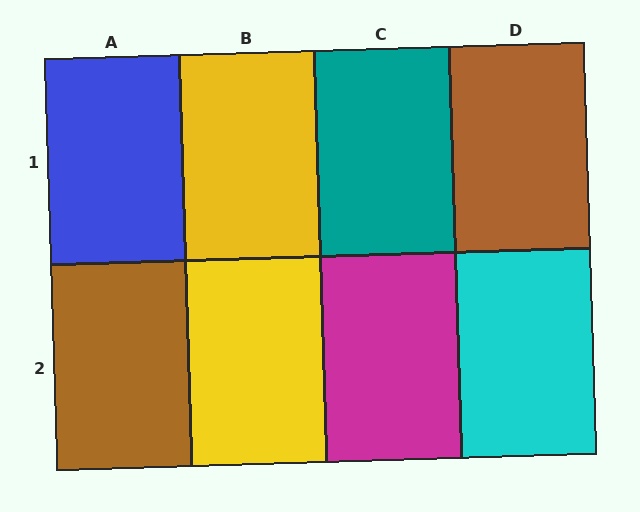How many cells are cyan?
1 cell is cyan.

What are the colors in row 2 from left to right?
Brown, yellow, magenta, cyan.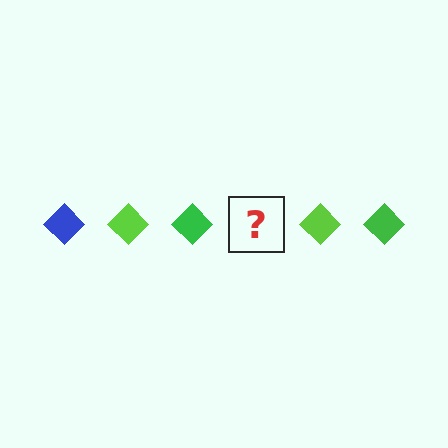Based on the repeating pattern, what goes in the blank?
The blank should be a blue diamond.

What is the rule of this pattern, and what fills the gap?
The rule is that the pattern cycles through blue, lime, green diamonds. The gap should be filled with a blue diamond.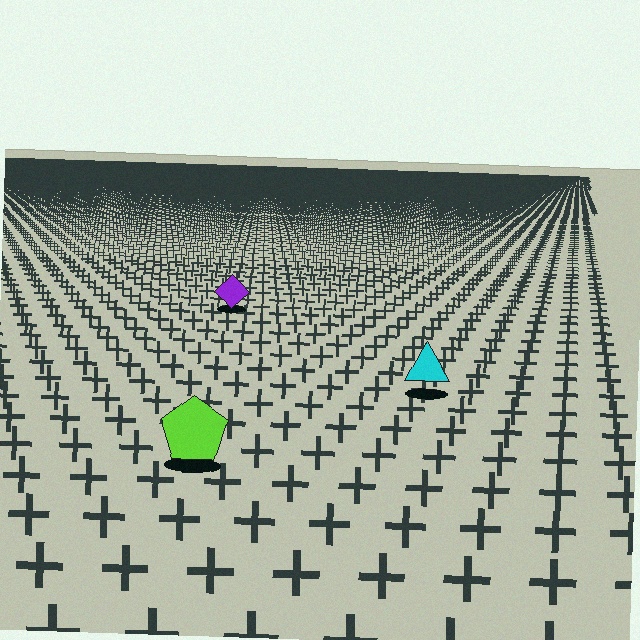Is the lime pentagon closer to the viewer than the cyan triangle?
Yes. The lime pentagon is closer — you can tell from the texture gradient: the ground texture is coarser near it.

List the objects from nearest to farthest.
From nearest to farthest: the lime pentagon, the cyan triangle, the purple diamond.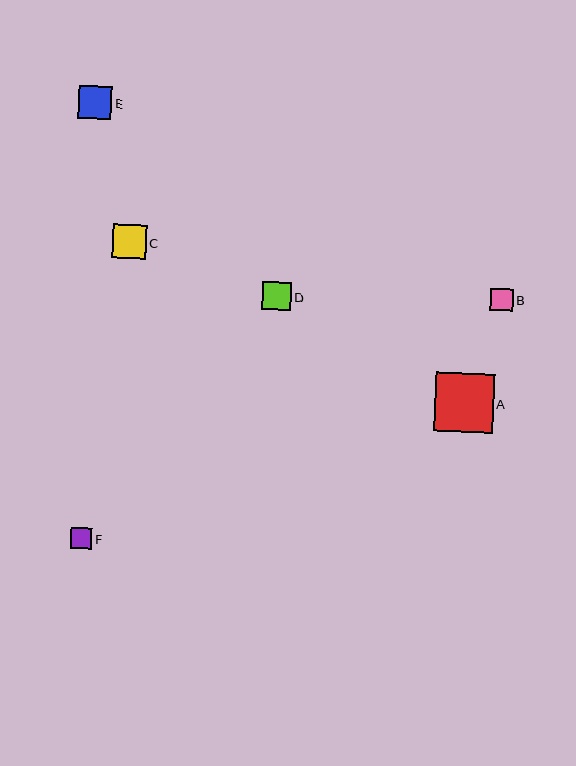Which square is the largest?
Square A is the largest with a size of approximately 59 pixels.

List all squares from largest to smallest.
From largest to smallest: A, C, E, D, B, F.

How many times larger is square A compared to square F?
Square A is approximately 2.8 times the size of square F.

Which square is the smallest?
Square F is the smallest with a size of approximately 21 pixels.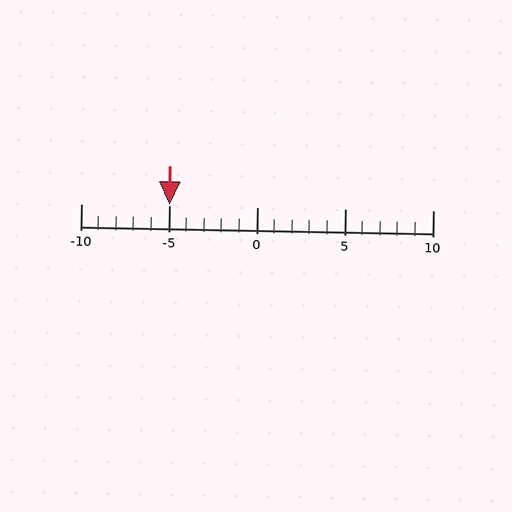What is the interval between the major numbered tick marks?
The major tick marks are spaced 5 units apart.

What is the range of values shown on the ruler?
The ruler shows values from -10 to 10.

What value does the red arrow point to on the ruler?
The red arrow points to approximately -5.